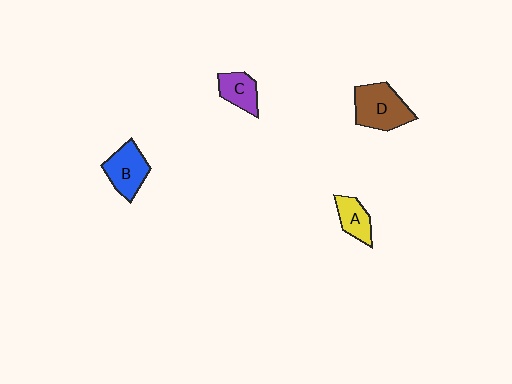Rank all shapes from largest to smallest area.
From largest to smallest: D (brown), B (blue), C (purple), A (yellow).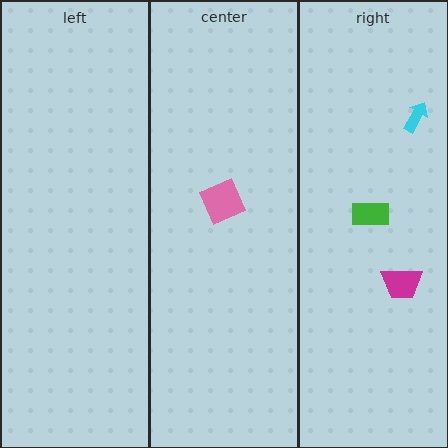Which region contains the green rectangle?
The right region.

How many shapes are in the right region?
3.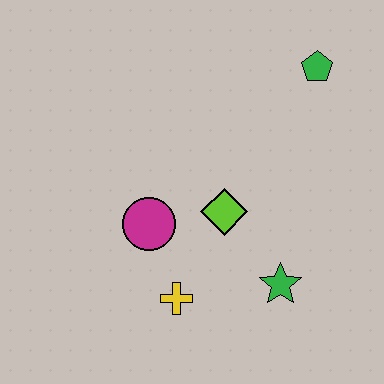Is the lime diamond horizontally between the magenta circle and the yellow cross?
No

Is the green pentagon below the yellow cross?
No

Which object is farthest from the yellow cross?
The green pentagon is farthest from the yellow cross.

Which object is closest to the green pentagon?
The lime diamond is closest to the green pentagon.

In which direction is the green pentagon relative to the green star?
The green pentagon is above the green star.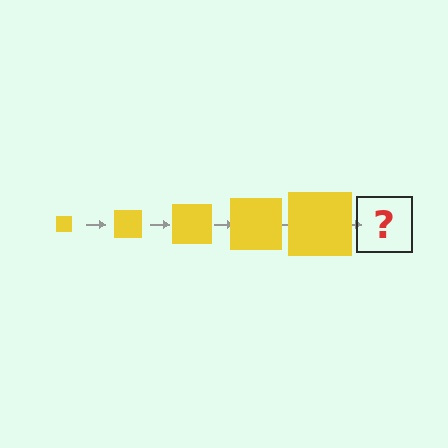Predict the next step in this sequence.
The next step is a yellow square, larger than the previous one.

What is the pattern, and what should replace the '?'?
The pattern is that the square gets progressively larger each step. The '?' should be a yellow square, larger than the previous one.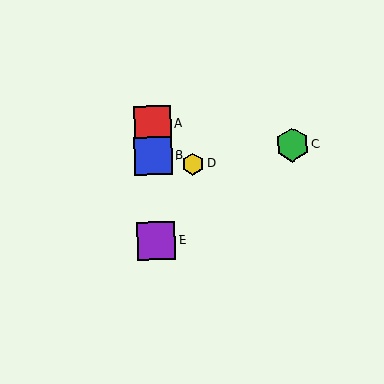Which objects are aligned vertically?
Objects A, B, E are aligned vertically.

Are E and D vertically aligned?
No, E is at x≈156 and D is at x≈193.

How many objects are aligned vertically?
3 objects (A, B, E) are aligned vertically.